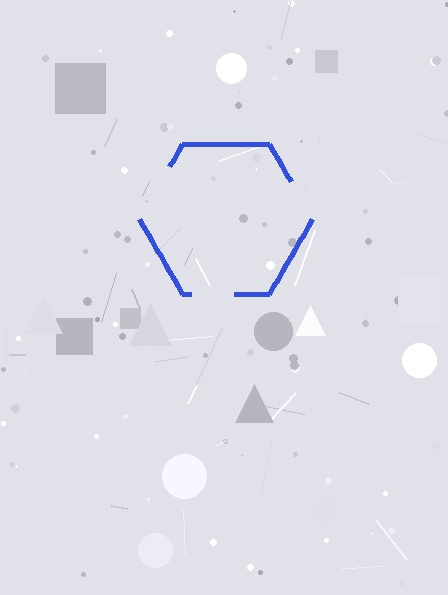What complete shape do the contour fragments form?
The contour fragments form a hexagon.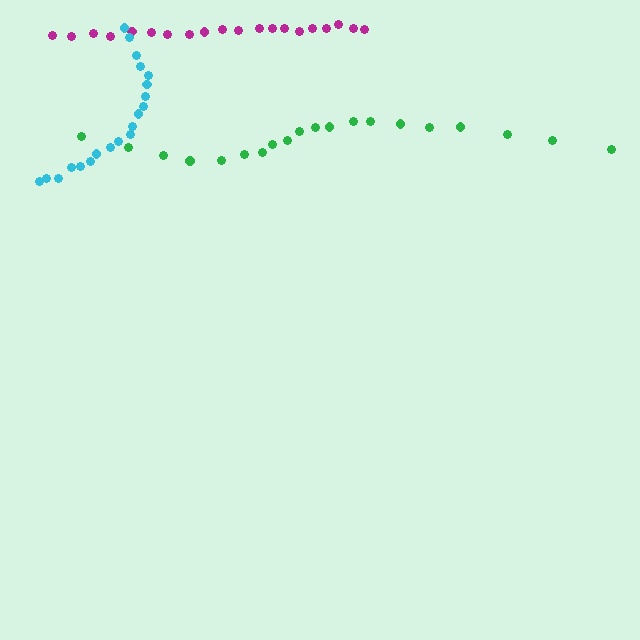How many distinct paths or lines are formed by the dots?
There are 3 distinct paths.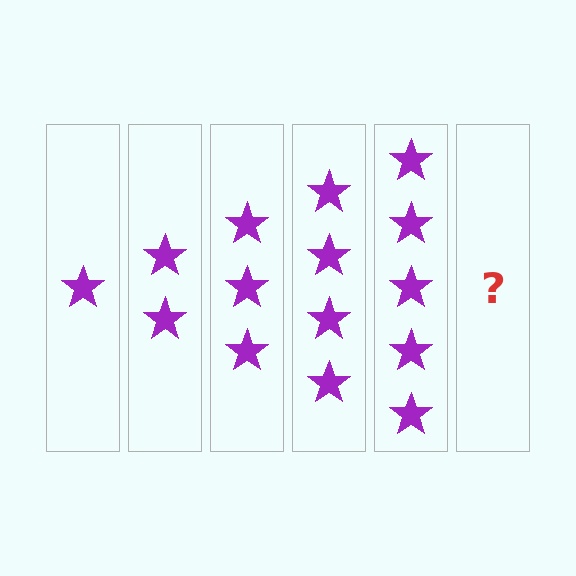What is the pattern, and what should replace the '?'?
The pattern is that each step adds one more star. The '?' should be 6 stars.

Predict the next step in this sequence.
The next step is 6 stars.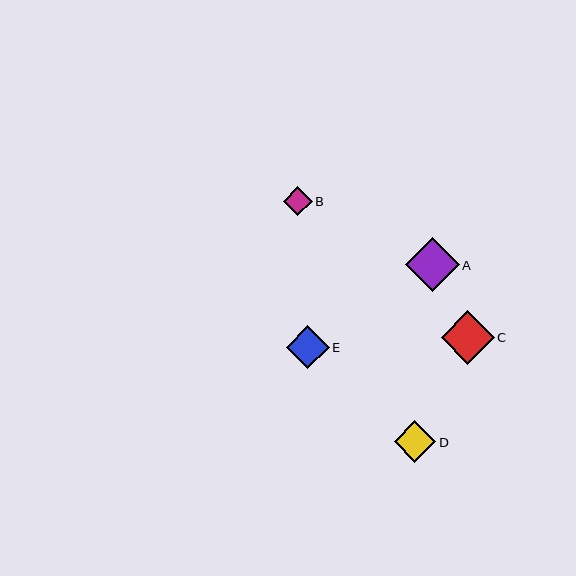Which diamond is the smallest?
Diamond B is the smallest with a size of approximately 29 pixels.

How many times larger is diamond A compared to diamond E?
Diamond A is approximately 1.2 times the size of diamond E.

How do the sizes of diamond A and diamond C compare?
Diamond A and diamond C are approximately the same size.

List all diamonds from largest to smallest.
From largest to smallest: A, C, E, D, B.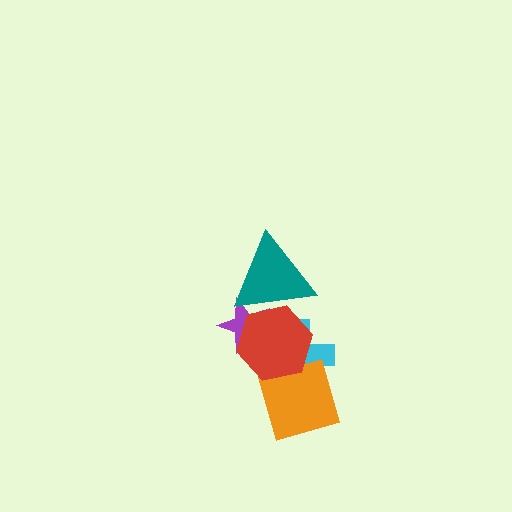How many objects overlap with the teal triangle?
2 objects overlap with the teal triangle.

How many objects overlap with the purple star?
2 objects overlap with the purple star.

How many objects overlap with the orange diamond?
2 objects overlap with the orange diamond.